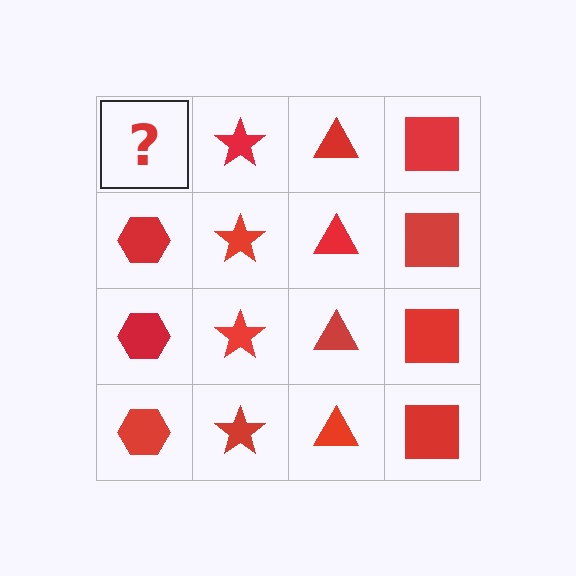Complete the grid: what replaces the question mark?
The question mark should be replaced with a red hexagon.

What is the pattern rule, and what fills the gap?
The rule is that each column has a consistent shape. The gap should be filled with a red hexagon.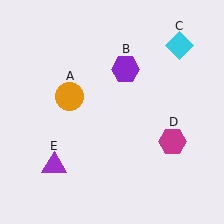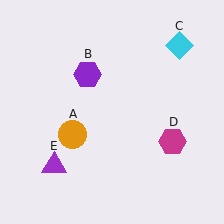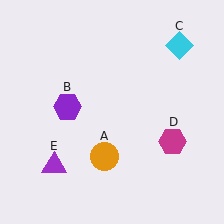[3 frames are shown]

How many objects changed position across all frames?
2 objects changed position: orange circle (object A), purple hexagon (object B).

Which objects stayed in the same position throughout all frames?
Cyan diamond (object C) and magenta hexagon (object D) and purple triangle (object E) remained stationary.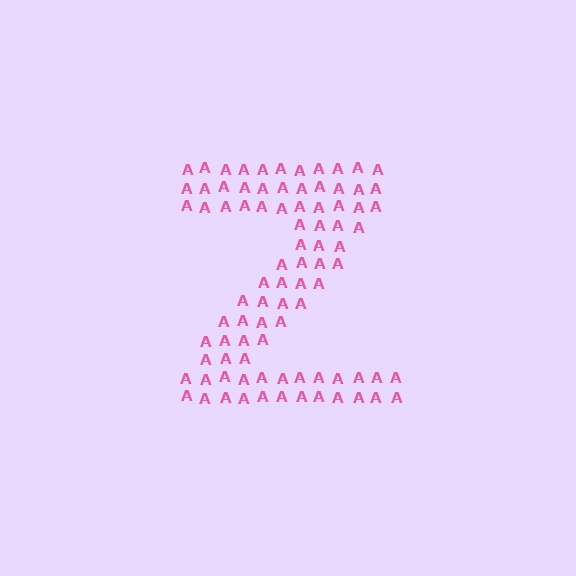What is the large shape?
The large shape is the letter Z.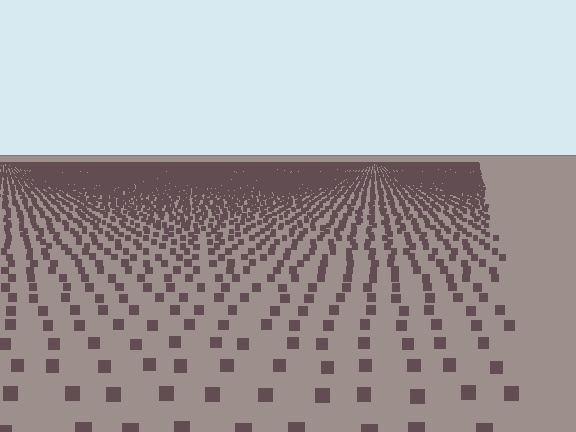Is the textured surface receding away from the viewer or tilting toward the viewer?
The surface is receding away from the viewer. Texture elements get smaller and denser toward the top.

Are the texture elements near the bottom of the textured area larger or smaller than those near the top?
Larger. Near the bottom, elements are closer to the viewer and appear at a bigger on-screen size.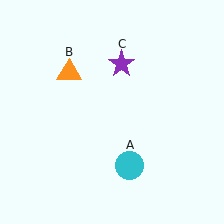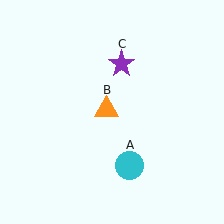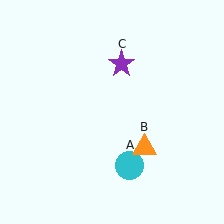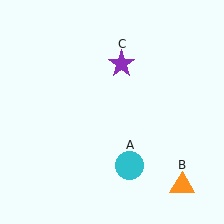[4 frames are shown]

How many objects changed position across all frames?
1 object changed position: orange triangle (object B).